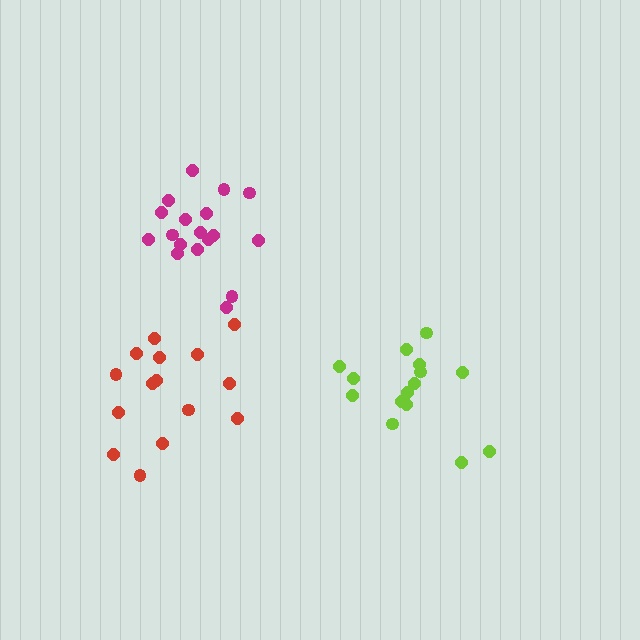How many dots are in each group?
Group 1: 15 dots, Group 2: 18 dots, Group 3: 15 dots (48 total).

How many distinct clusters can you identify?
There are 3 distinct clusters.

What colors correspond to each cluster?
The clusters are colored: red, magenta, lime.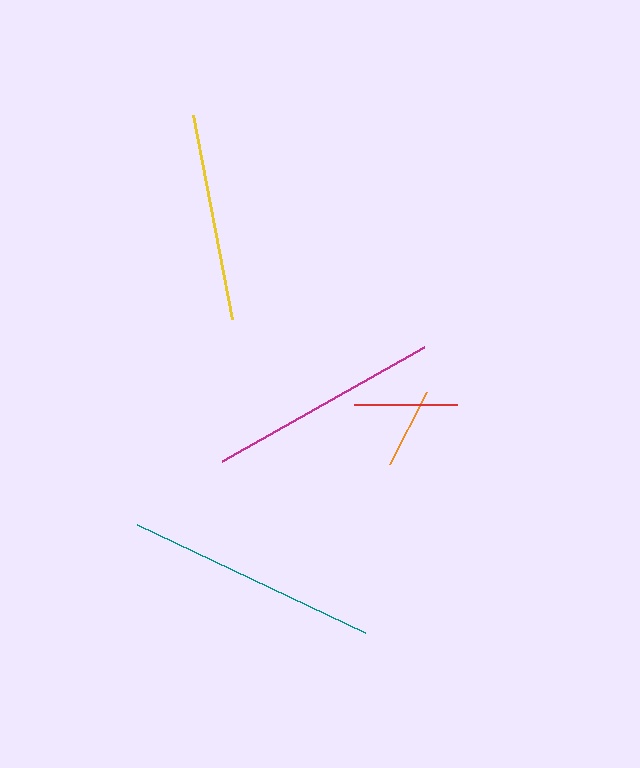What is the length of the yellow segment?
The yellow segment is approximately 207 pixels long.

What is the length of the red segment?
The red segment is approximately 103 pixels long.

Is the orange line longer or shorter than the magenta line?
The magenta line is longer than the orange line.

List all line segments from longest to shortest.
From longest to shortest: teal, magenta, yellow, red, orange.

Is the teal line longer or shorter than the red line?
The teal line is longer than the red line.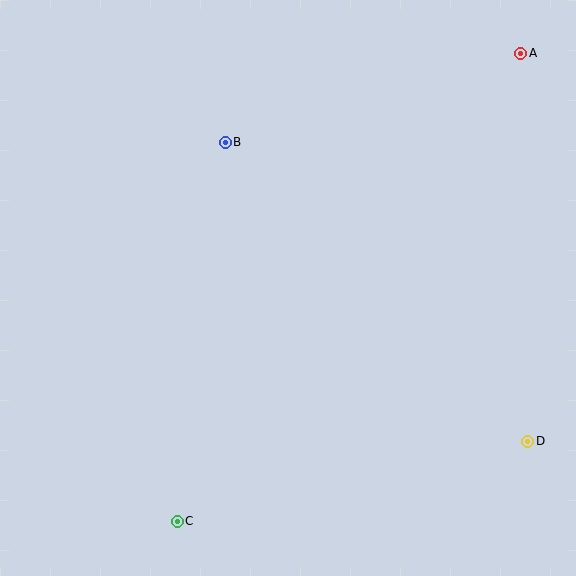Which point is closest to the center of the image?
Point B at (225, 142) is closest to the center.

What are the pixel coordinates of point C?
Point C is at (177, 521).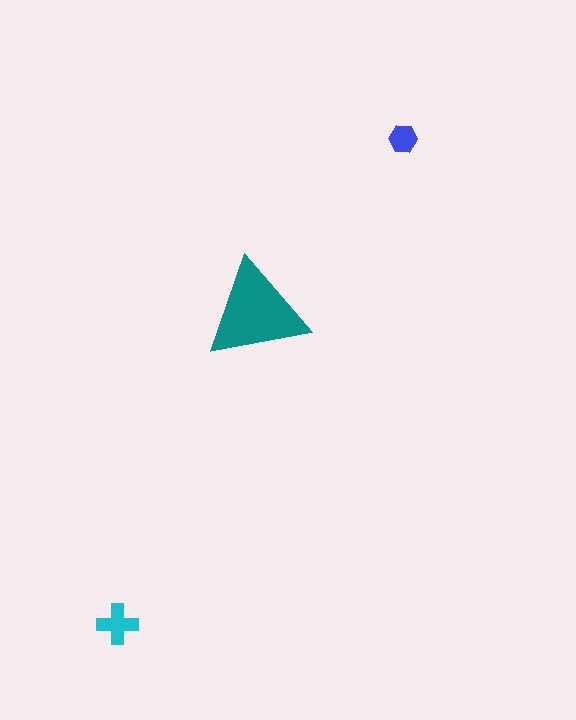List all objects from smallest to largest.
The blue hexagon, the cyan cross, the teal triangle.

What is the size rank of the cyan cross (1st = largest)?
2nd.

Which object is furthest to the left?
The cyan cross is leftmost.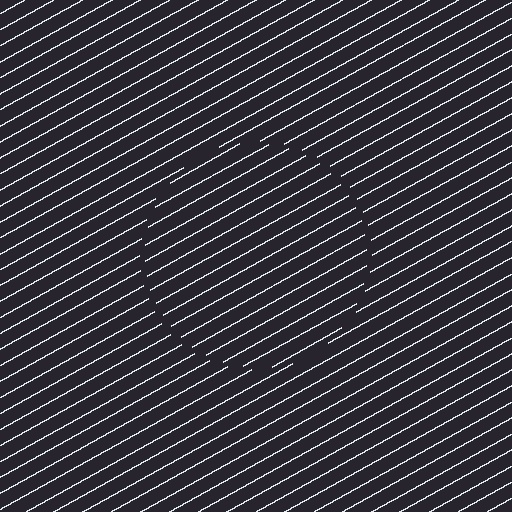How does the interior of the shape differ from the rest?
The interior of the shape contains the same grating, shifted by half a period — the contour is defined by the phase discontinuity where line-ends from the inner and outer gratings abut.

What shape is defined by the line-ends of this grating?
An illusory circle. The interior of the shape contains the same grating, shifted by half a period — the contour is defined by the phase discontinuity where line-ends from the inner and outer gratings abut.